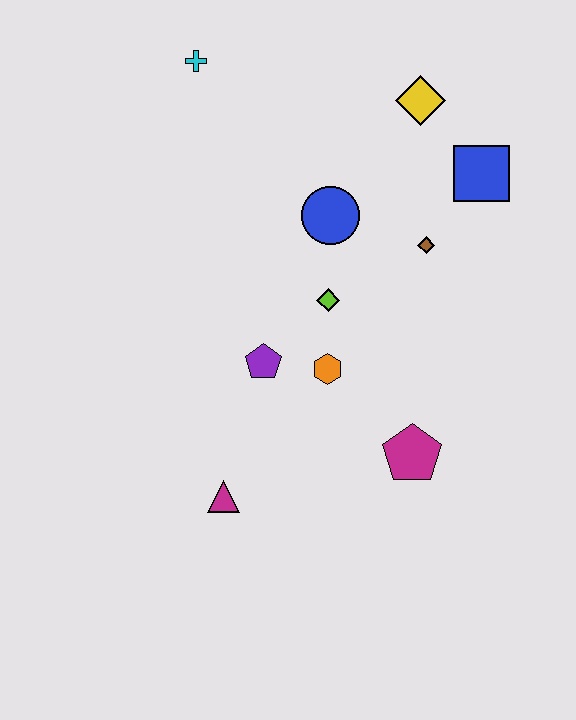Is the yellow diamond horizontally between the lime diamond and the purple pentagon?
No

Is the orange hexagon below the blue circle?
Yes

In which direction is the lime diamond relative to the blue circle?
The lime diamond is below the blue circle.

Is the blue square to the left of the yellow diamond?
No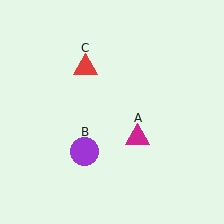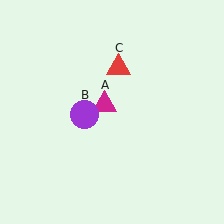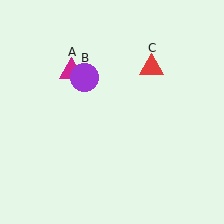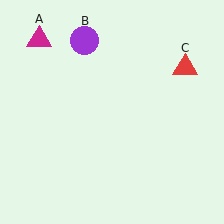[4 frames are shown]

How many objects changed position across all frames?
3 objects changed position: magenta triangle (object A), purple circle (object B), red triangle (object C).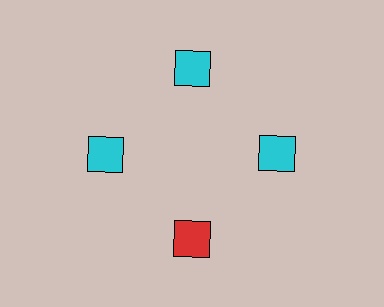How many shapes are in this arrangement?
There are 4 shapes arranged in a ring pattern.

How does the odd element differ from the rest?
It has a different color: red instead of cyan.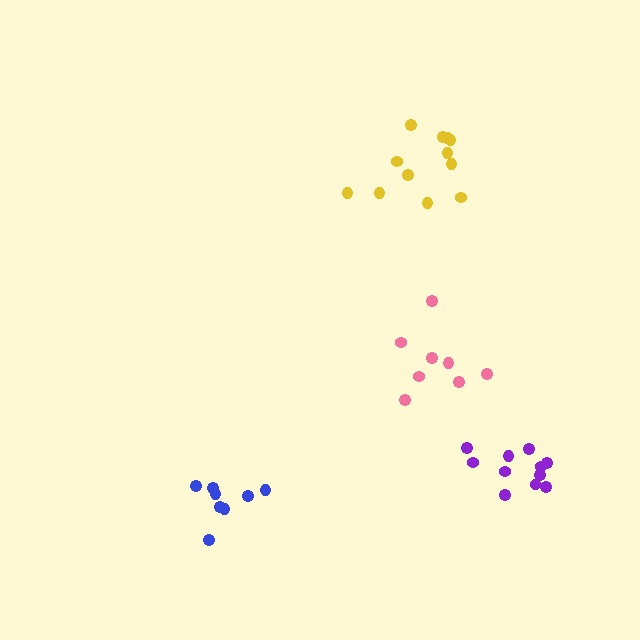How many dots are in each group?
Group 1: 8 dots, Group 2: 12 dots, Group 3: 11 dots, Group 4: 8 dots (39 total).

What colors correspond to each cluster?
The clusters are colored: pink, yellow, purple, blue.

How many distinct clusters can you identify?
There are 4 distinct clusters.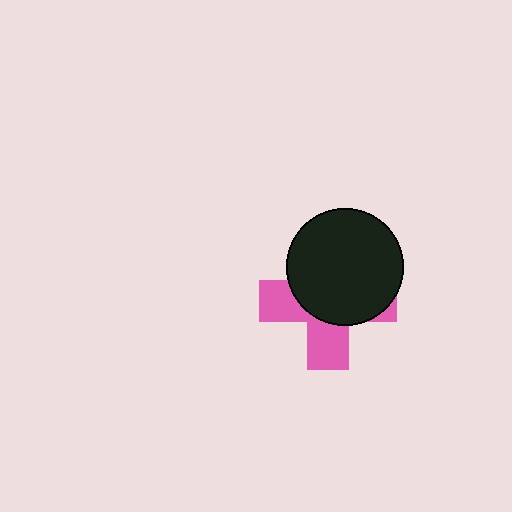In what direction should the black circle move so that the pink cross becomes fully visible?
The black circle should move up. That is the shortest direction to clear the overlap and leave the pink cross fully visible.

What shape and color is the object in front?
The object in front is a black circle.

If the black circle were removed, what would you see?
You would see the complete pink cross.